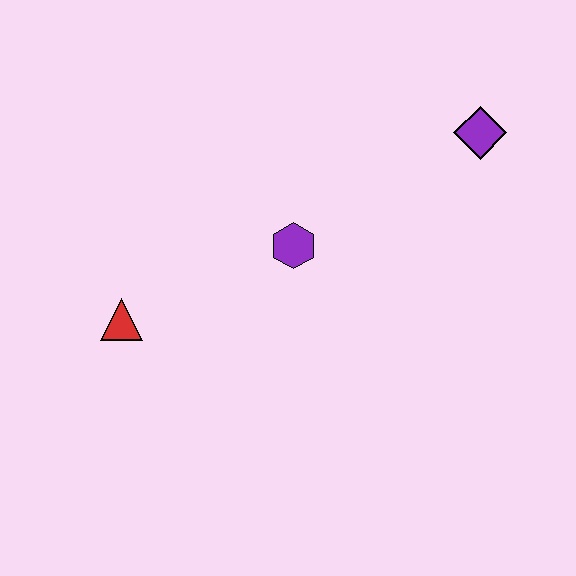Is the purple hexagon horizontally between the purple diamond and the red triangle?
Yes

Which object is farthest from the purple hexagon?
The purple diamond is farthest from the purple hexagon.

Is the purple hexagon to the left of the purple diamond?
Yes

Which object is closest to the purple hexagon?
The red triangle is closest to the purple hexagon.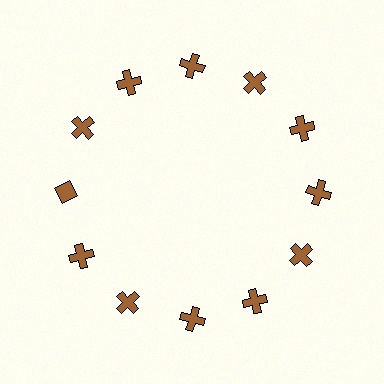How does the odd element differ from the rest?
It has a different shape: diamond instead of cross.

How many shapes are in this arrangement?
There are 12 shapes arranged in a ring pattern.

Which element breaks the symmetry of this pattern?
The brown diamond at roughly the 9 o'clock position breaks the symmetry. All other shapes are brown crosses.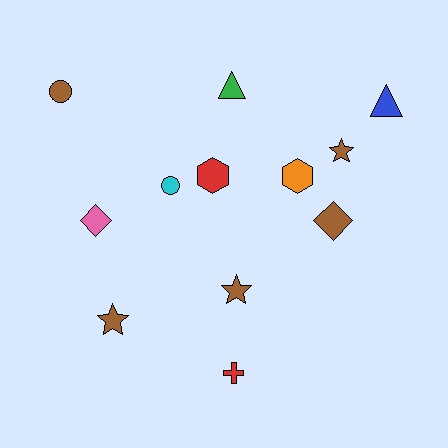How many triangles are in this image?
There are 2 triangles.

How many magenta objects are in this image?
There are no magenta objects.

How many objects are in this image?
There are 12 objects.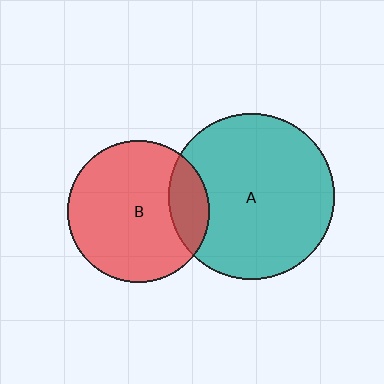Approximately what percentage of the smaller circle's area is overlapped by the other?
Approximately 20%.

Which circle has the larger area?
Circle A (teal).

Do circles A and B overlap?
Yes.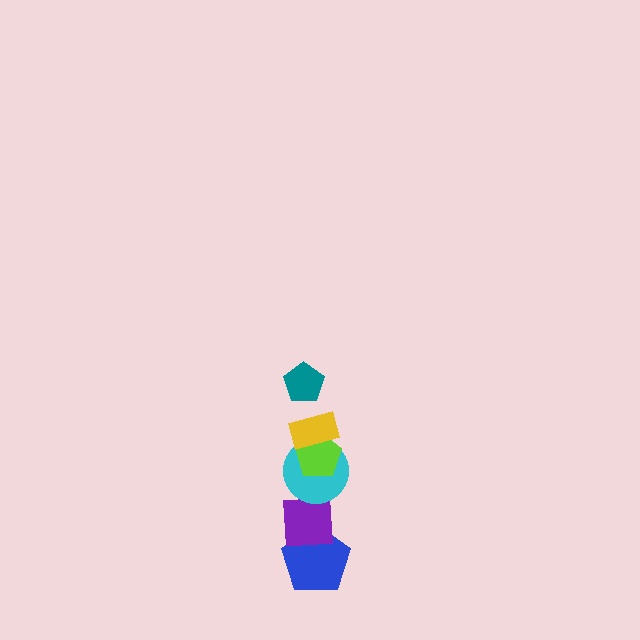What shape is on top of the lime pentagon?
The yellow rectangle is on top of the lime pentagon.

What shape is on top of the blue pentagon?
The purple square is on top of the blue pentagon.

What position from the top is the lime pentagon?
The lime pentagon is 3rd from the top.